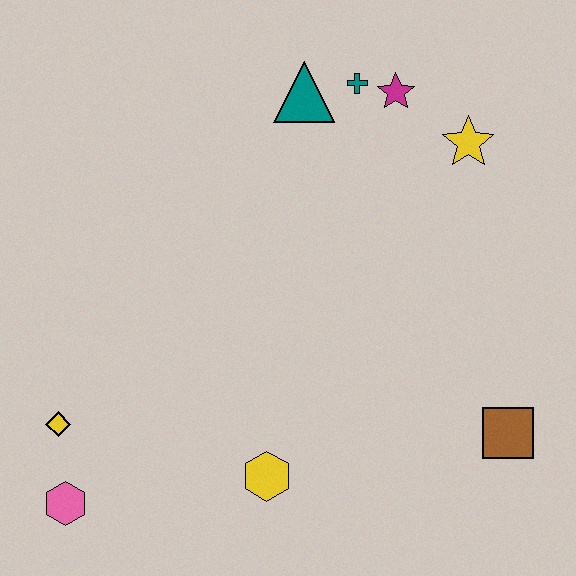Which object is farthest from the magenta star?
The pink hexagon is farthest from the magenta star.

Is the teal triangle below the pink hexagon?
No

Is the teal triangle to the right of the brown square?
No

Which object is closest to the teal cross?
The magenta star is closest to the teal cross.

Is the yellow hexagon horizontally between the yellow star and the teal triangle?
No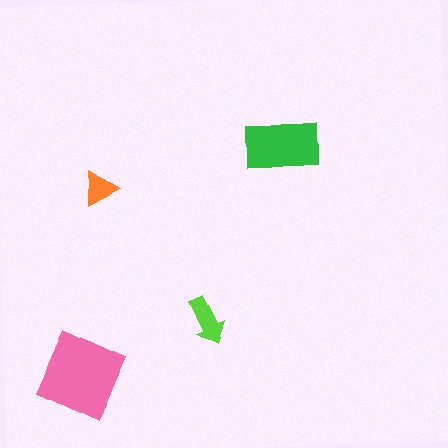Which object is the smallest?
The orange triangle.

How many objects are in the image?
There are 4 objects in the image.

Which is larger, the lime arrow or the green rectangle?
The green rectangle.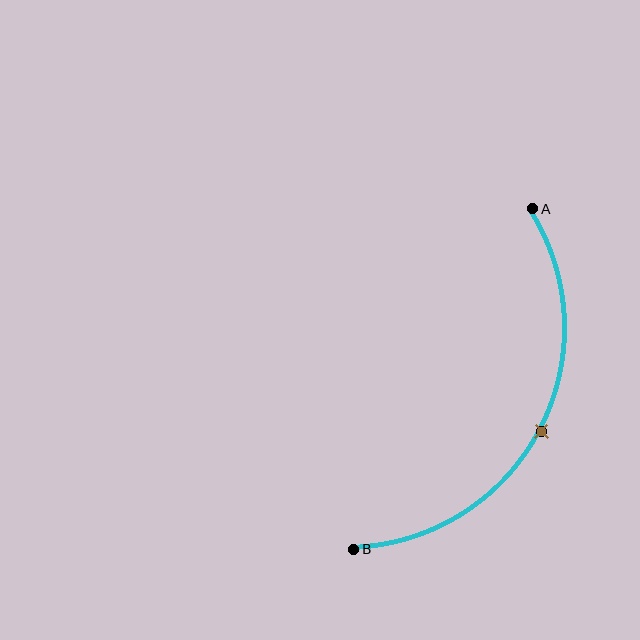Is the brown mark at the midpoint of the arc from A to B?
Yes. The brown mark lies on the arc at equal arc-length from both A and B — it is the arc midpoint.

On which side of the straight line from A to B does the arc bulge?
The arc bulges to the right of the straight line connecting A and B.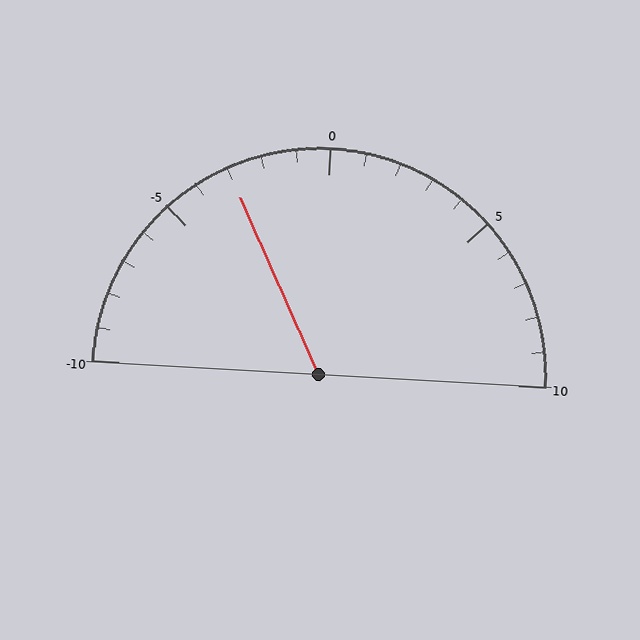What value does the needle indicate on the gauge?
The needle indicates approximately -3.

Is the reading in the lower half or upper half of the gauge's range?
The reading is in the lower half of the range (-10 to 10).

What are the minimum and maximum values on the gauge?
The gauge ranges from -10 to 10.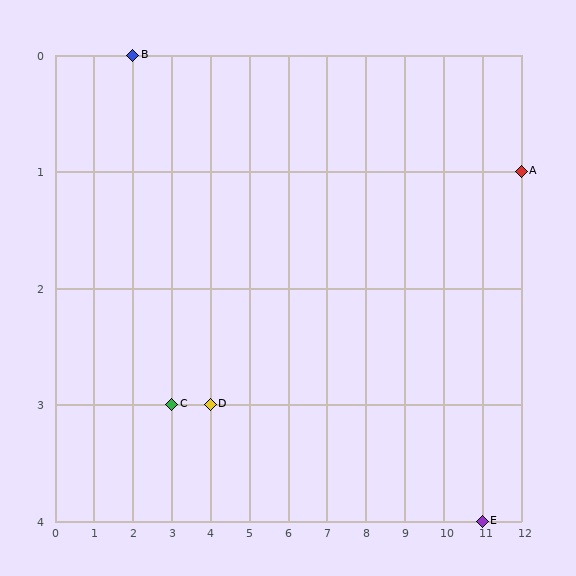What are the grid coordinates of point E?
Point E is at grid coordinates (11, 4).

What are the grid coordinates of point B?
Point B is at grid coordinates (2, 0).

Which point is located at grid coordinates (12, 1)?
Point A is at (12, 1).